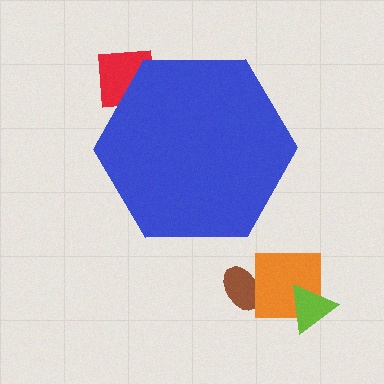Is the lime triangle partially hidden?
No, the lime triangle is fully visible.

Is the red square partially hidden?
Yes, the red square is partially hidden behind the blue hexagon.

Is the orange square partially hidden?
No, the orange square is fully visible.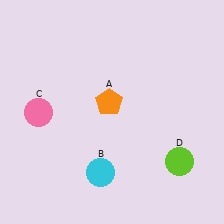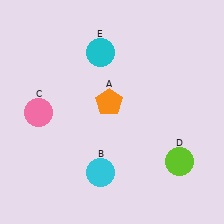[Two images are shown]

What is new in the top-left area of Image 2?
A cyan circle (E) was added in the top-left area of Image 2.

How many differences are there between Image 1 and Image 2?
There is 1 difference between the two images.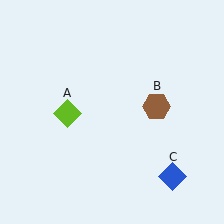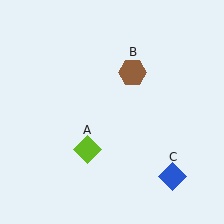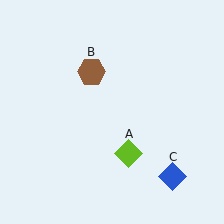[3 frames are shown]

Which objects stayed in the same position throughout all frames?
Blue diamond (object C) remained stationary.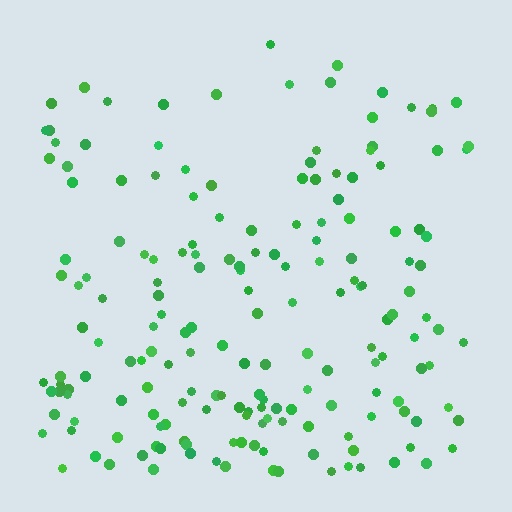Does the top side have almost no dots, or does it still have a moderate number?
Still a moderate number, just noticeably fewer than the bottom.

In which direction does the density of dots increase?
From top to bottom, with the bottom side densest.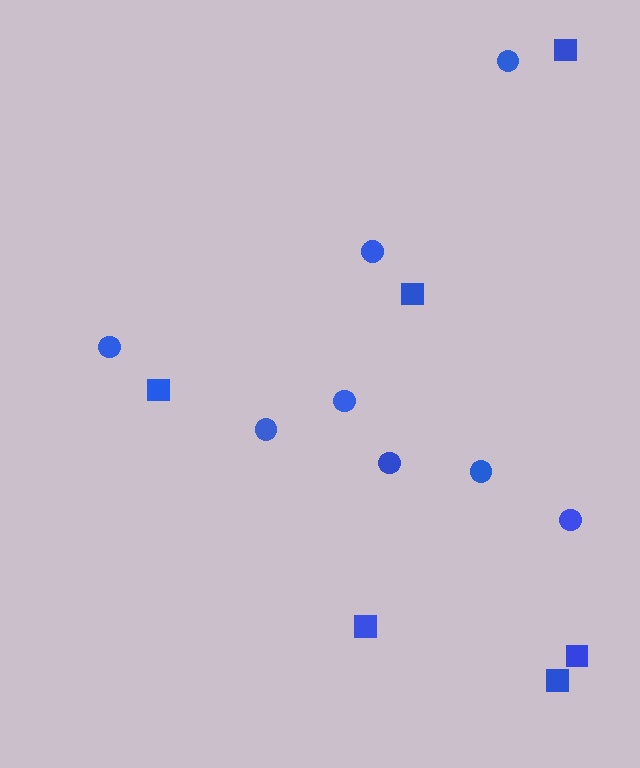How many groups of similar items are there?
There are 2 groups: one group of circles (8) and one group of squares (6).